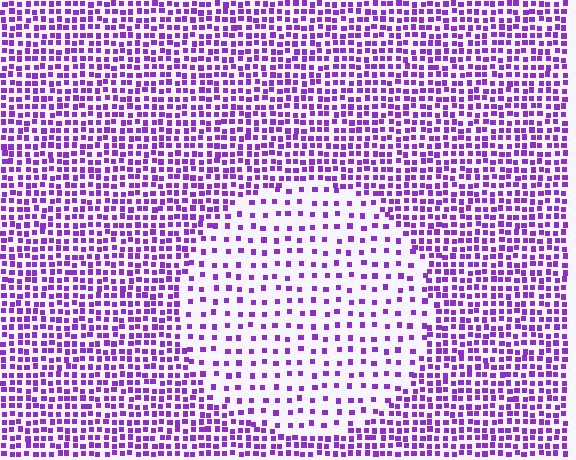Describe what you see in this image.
The image contains small purple elements arranged at two different densities. A circle-shaped region is visible where the elements are less densely packed than the surrounding area.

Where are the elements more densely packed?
The elements are more densely packed outside the circle boundary.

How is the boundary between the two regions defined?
The boundary is defined by a change in element density (approximately 2.4x ratio). All elements are the same color, size, and shape.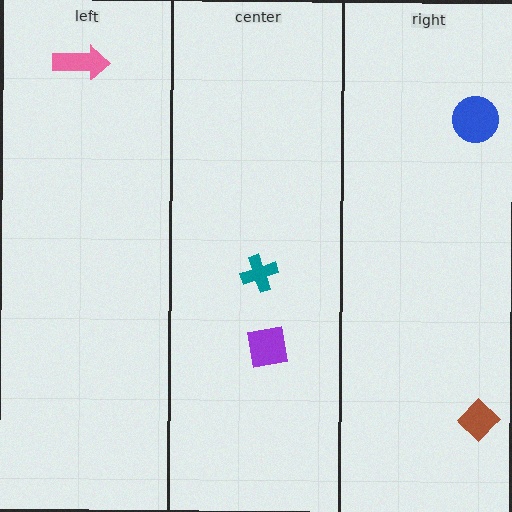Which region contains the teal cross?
The center region.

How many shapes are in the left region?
1.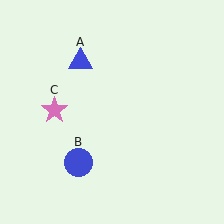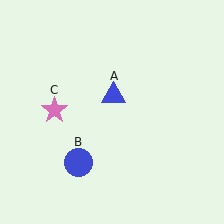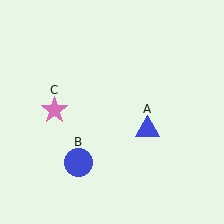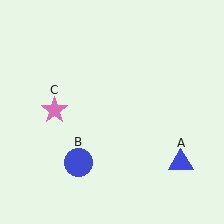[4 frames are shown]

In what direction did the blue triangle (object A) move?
The blue triangle (object A) moved down and to the right.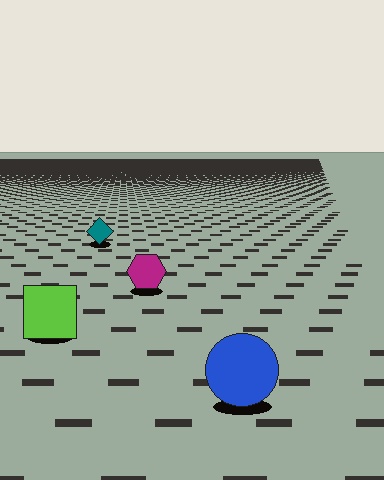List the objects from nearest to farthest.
From nearest to farthest: the blue circle, the lime square, the magenta hexagon, the teal diamond.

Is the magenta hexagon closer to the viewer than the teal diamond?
Yes. The magenta hexagon is closer — you can tell from the texture gradient: the ground texture is coarser near it.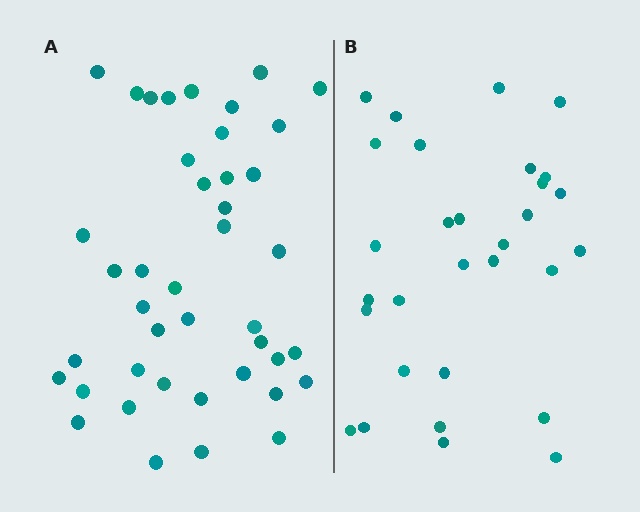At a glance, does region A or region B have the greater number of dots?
Region A (the left region) has more dots.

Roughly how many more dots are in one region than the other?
Region A has roughly 12 or so more dots than region B.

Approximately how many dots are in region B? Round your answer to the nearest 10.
About 30 dots.